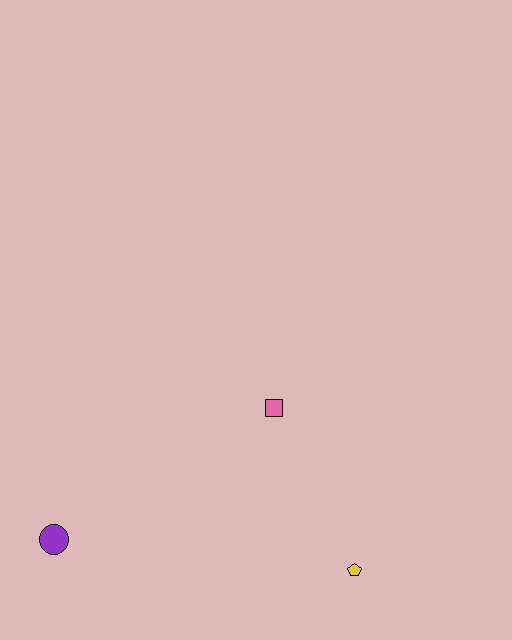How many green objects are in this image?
There are no green objects.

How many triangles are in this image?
There are no triangles.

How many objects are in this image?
There are 3 objects.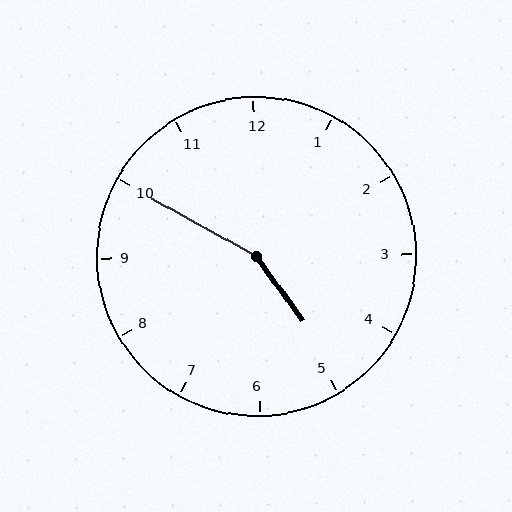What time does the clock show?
4:50.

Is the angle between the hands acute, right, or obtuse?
It is obtuse.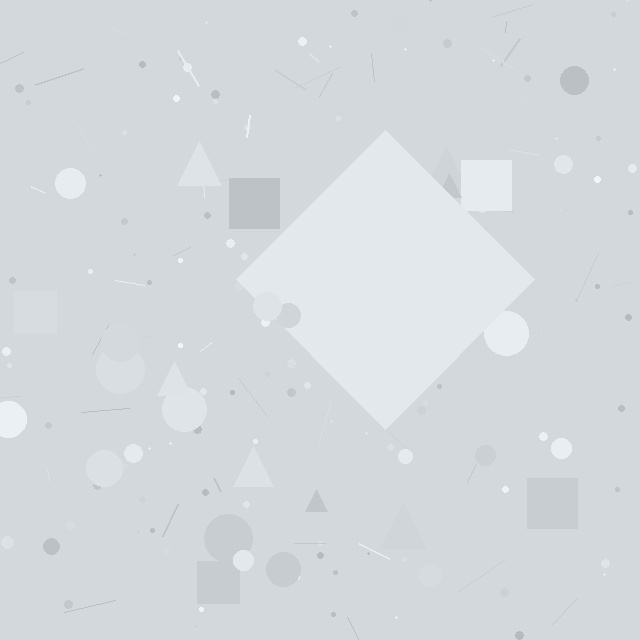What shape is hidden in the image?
A diamond is hidden in the image.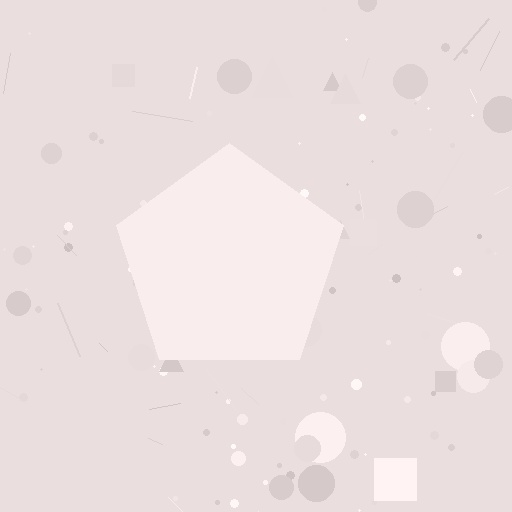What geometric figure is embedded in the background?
A pentagon is embedded in the background.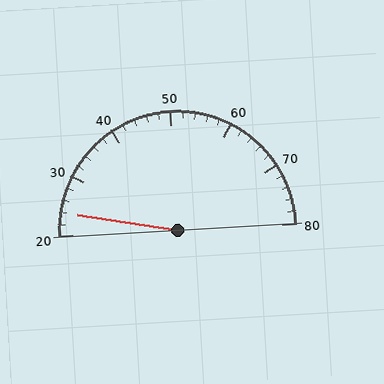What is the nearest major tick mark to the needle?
The nearest major tick mark is 20.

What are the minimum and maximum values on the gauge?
The gauge ranges from 20 to 80.